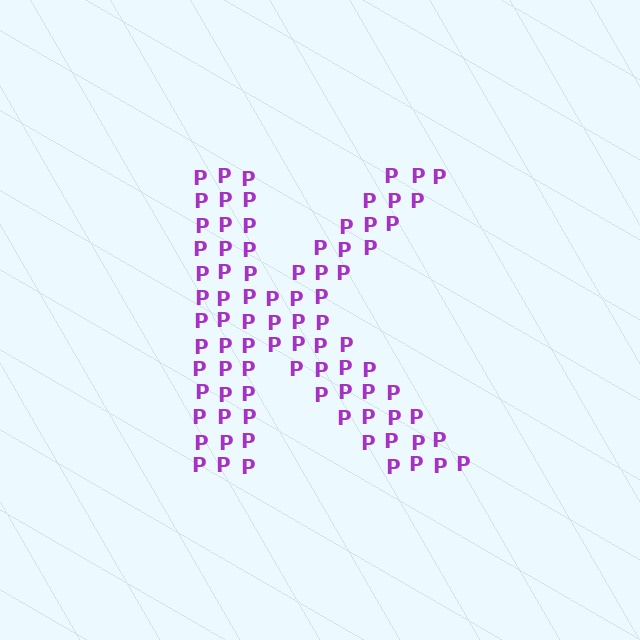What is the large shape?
The large shape is the letter K.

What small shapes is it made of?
It is made of small letter P's.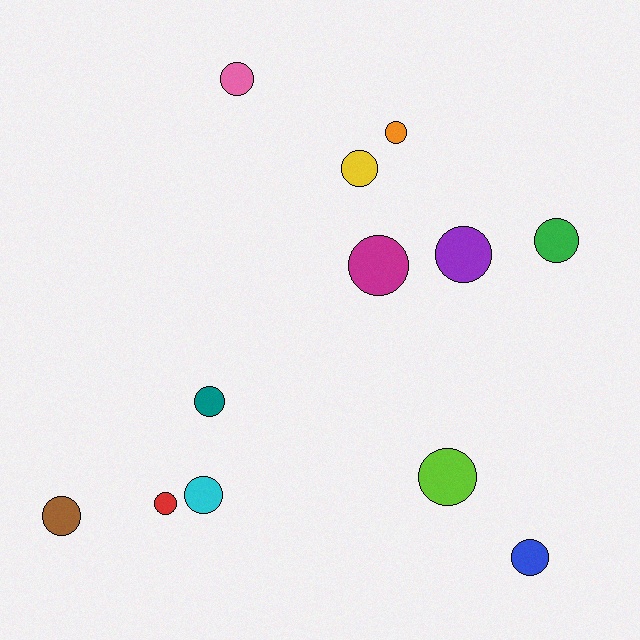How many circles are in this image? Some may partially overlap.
There are 12 circles.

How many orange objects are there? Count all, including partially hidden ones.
There is 1 orange object.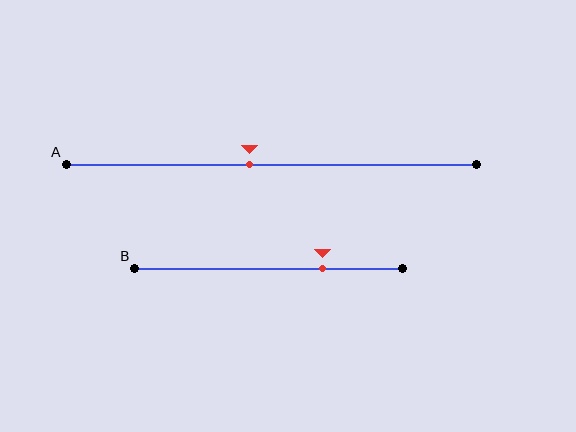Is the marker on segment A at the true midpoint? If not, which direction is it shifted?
No, the marker on segment A is shifted to the left by about 5% of the segment length.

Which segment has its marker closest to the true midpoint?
Segment A has its marker closest to the true midpoint.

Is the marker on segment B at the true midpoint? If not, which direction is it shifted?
No, the marker on segment B is shifted to the right by about 20% of the segment length.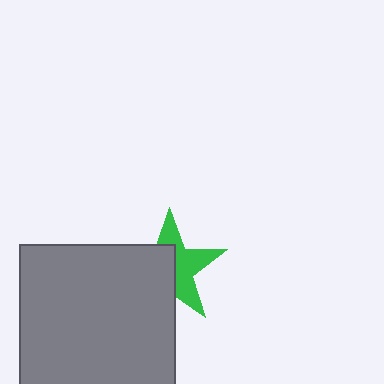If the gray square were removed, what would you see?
You would see the complete green star.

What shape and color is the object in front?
The object in front is a gray square.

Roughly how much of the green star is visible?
About half of it is visible (roughly 49%).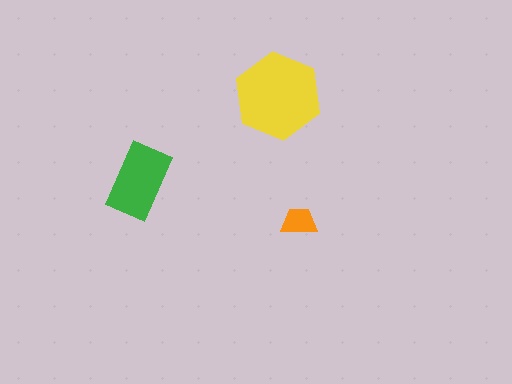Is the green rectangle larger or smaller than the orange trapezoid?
Larger.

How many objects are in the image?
There are 3 objects in the image.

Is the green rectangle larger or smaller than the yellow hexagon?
Smaller.